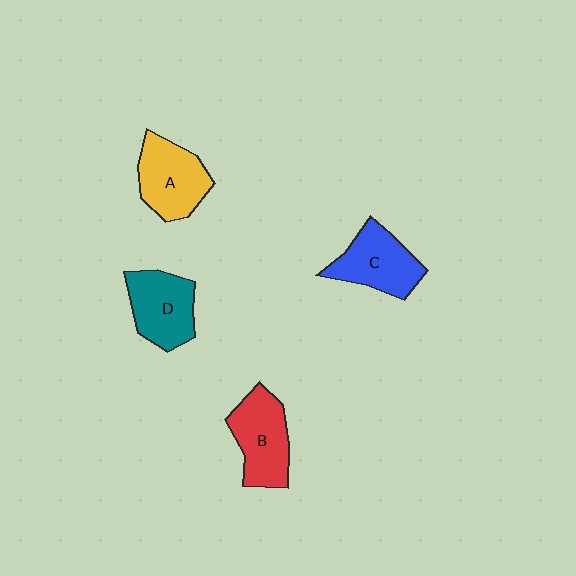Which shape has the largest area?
Shape B (red).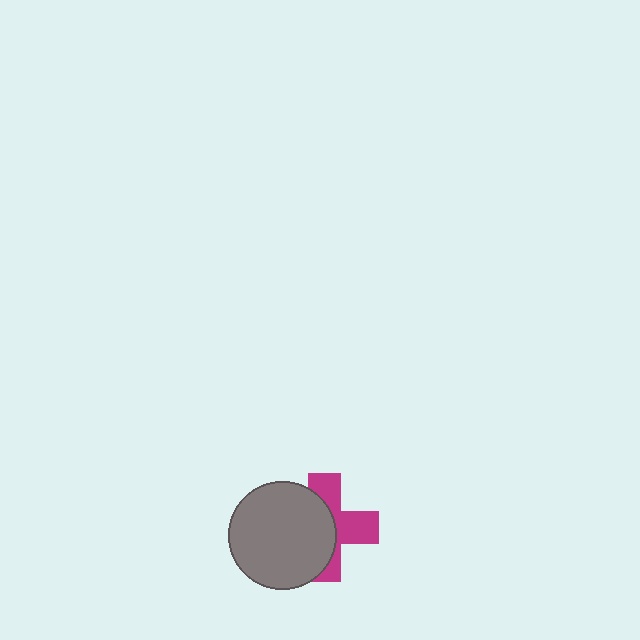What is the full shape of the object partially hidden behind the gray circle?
The partially hidden object is a magenta cross.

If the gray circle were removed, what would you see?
You would see the complete magenta cross.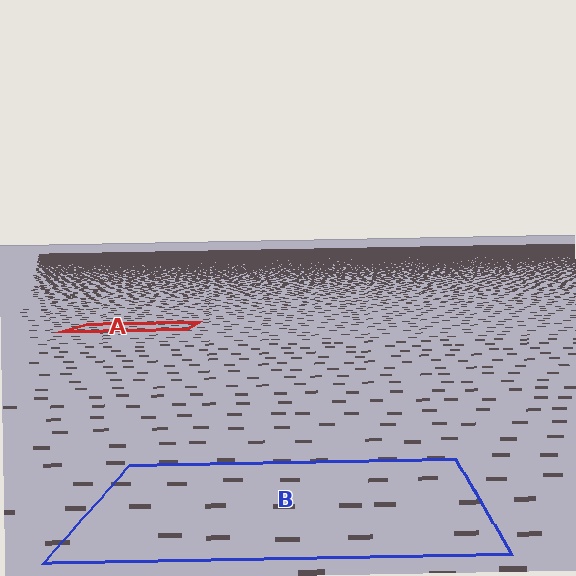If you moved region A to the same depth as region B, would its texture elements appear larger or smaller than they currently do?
They would appear larger. At a closer depth, the same texture elements are projected at a bigger on-screen size.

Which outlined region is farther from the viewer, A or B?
Region A is farther from the viewer — the texture elements inside it appear smaller and more densely packed.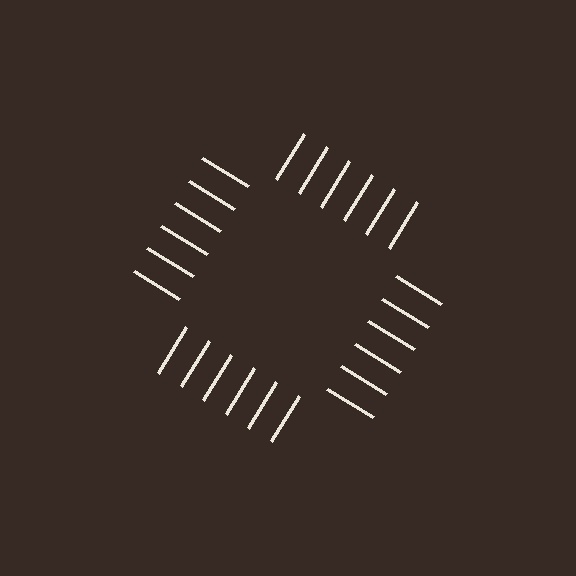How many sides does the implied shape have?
4 sides — the line-ends trace a square.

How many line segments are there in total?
24 — 6 along each of the 4 edges.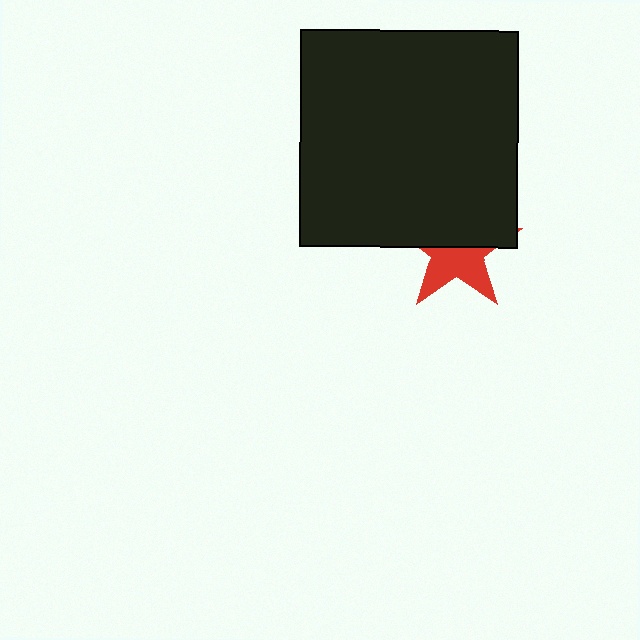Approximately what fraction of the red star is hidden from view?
Roughly 54% of the red star is hidden behind the black square.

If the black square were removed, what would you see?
You would see the complete red star.